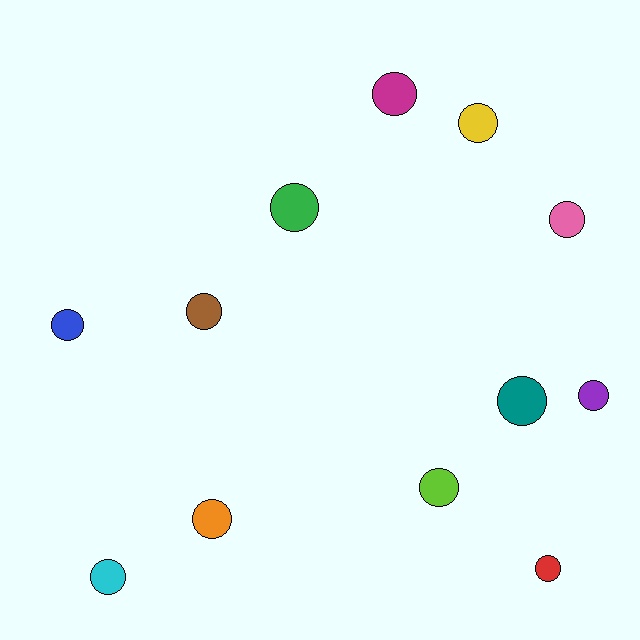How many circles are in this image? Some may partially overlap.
There are 12 circles.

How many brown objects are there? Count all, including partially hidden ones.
There is 1 brown object.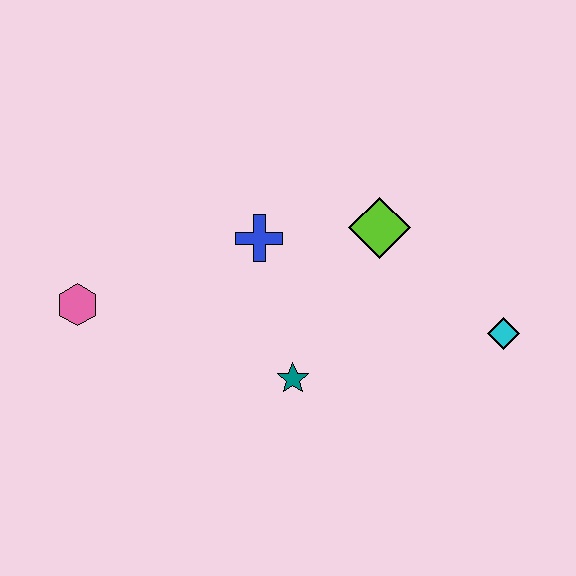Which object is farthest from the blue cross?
The cyan diamond is farthest from the blue cross.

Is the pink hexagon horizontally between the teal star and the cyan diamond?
No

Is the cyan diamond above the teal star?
Yes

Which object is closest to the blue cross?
The lime diamond is closest to the blue cross.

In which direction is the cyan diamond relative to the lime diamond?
The cyan diamond is to the right of the lime diamond.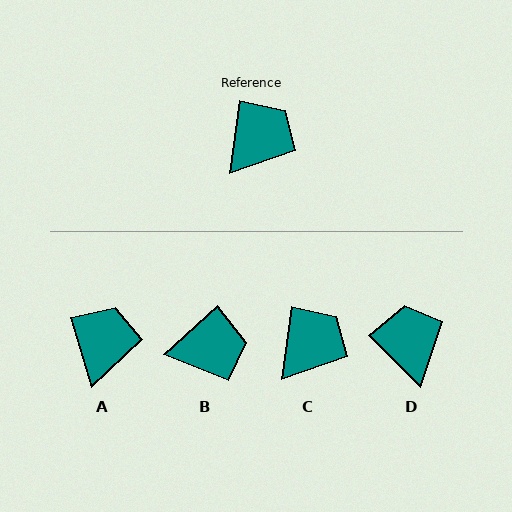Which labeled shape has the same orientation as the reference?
C.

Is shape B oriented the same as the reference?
No, it is off by about 40 degrees.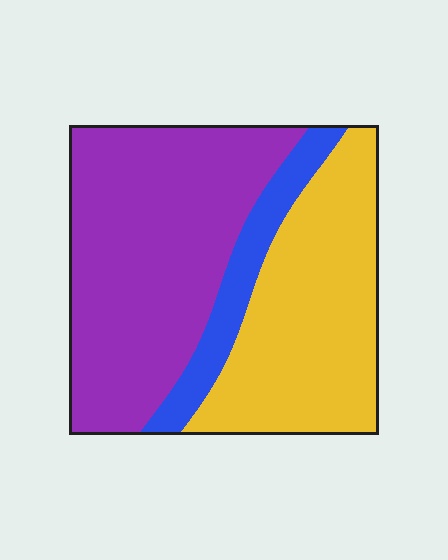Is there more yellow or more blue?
Yellow.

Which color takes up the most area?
Purple, at roughly 50%.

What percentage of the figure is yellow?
Yellow takes up about three eighths (3/8) of the figure.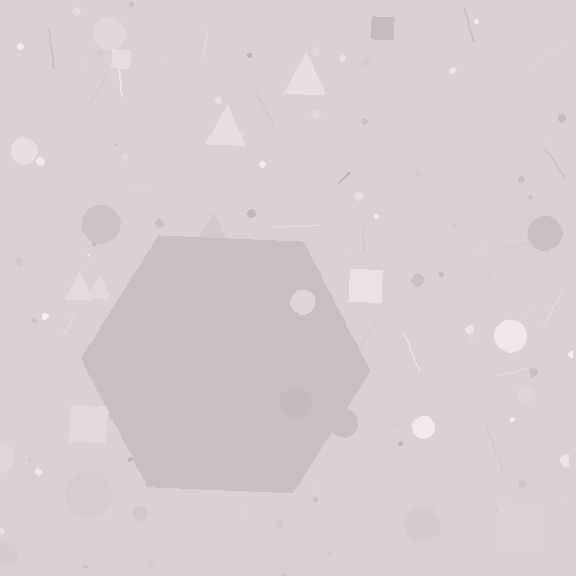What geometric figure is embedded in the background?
A hexagon is embedded in the background.